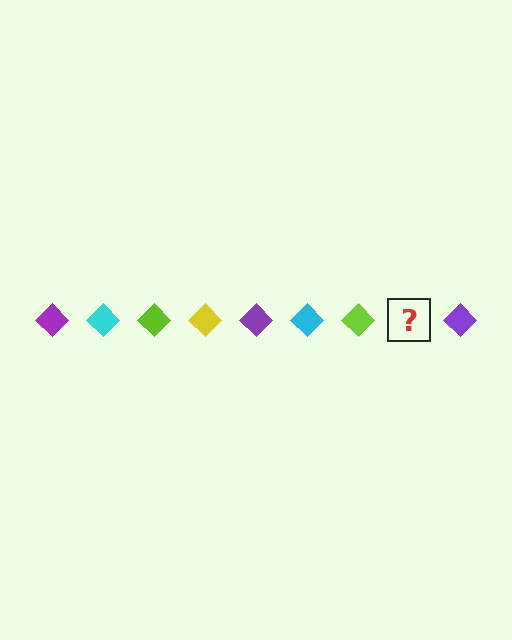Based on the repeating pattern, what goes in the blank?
The blank should be a yellow diamond.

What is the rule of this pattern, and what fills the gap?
The rule is that the pattern cycles through purple, cyan, lime, yellow diamonds. The gap should be filled with a yellow diamond.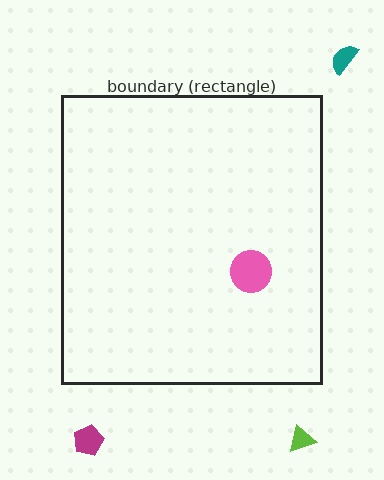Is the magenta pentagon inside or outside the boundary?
Outside.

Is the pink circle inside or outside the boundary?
Inside.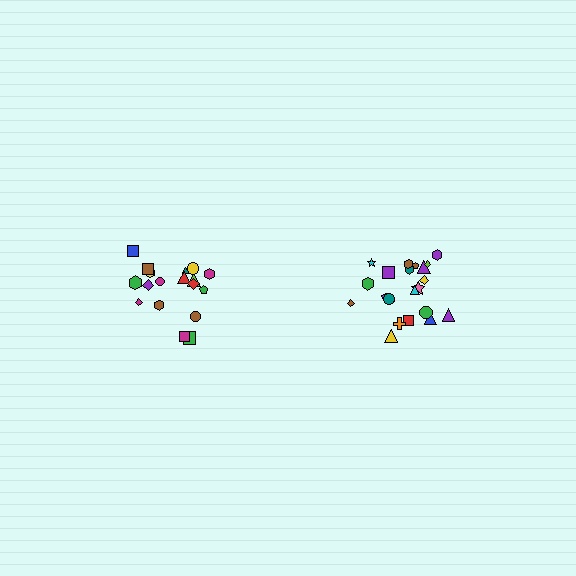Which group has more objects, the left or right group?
The right group.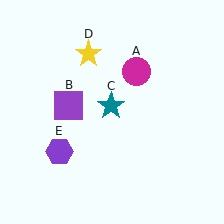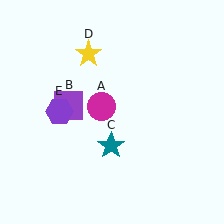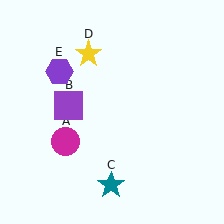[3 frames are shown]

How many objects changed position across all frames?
3 objects changed position: magenta circle (object A), teal star (object C), purple hexagon (object E).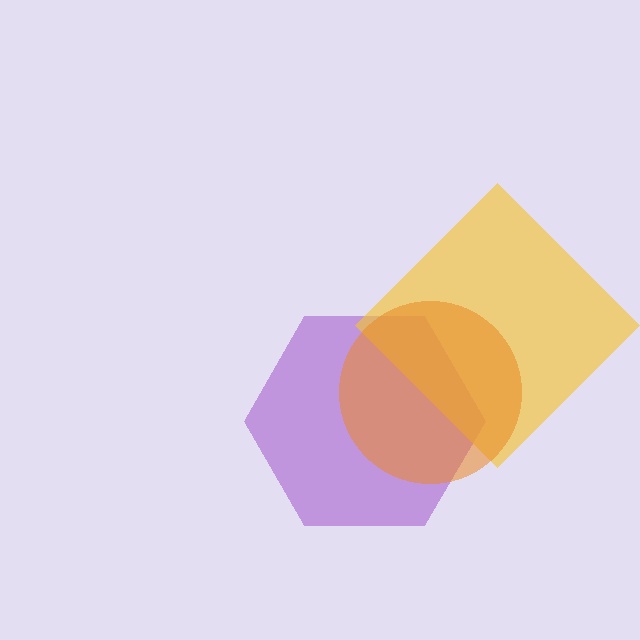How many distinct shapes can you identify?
There are 3 distinct shapes: a purple hexagon, a yellow diamond, an orange circle.